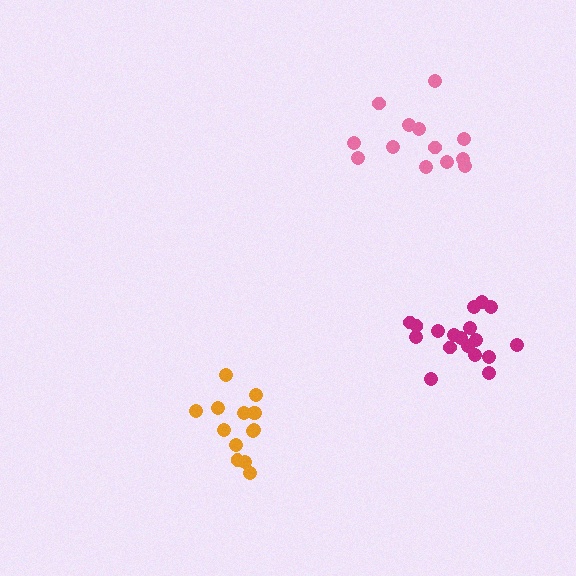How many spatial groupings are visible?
There are 3 spatial groupings.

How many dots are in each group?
Group 1: 13 dots, Group 2: 18 dots, Group 3: 14 dots (45 total).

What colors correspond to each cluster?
The clusters are colored: pink, magenta, orange.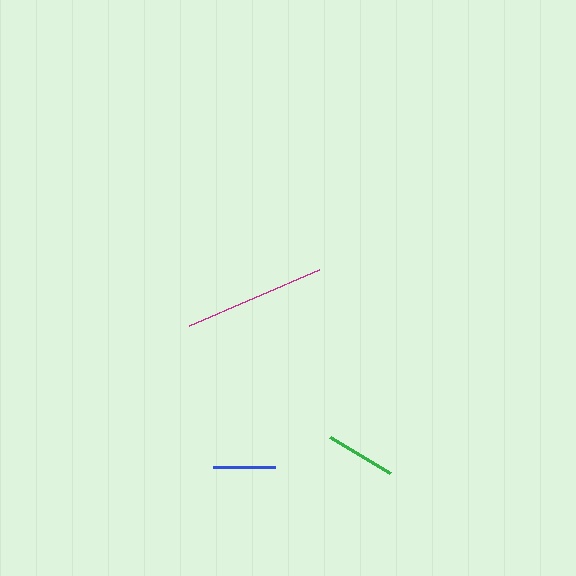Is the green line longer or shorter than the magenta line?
The magenta line is longer than the green line.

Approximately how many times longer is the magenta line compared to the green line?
The magenta line is approximately 2.0 times the length of the green line.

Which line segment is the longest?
The magenta line is the longest at approximately 142 pixels.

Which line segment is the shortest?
The blue line is the shortest at approximately 62 pixels.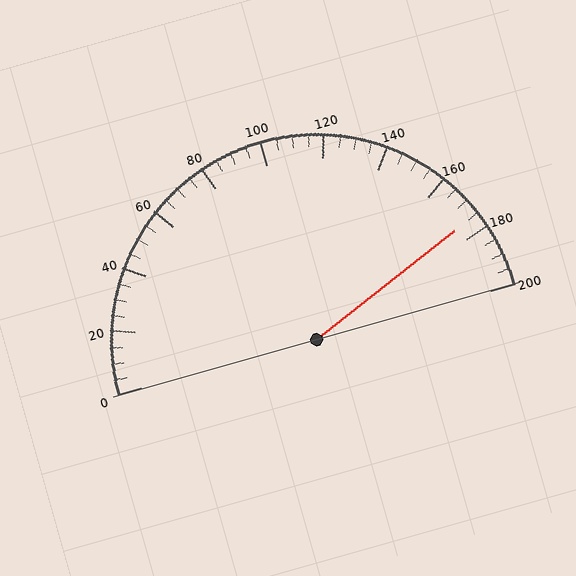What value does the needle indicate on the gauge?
The needle indicates approximately 175.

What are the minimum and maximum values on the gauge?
The gauge ranges from 0 to 200.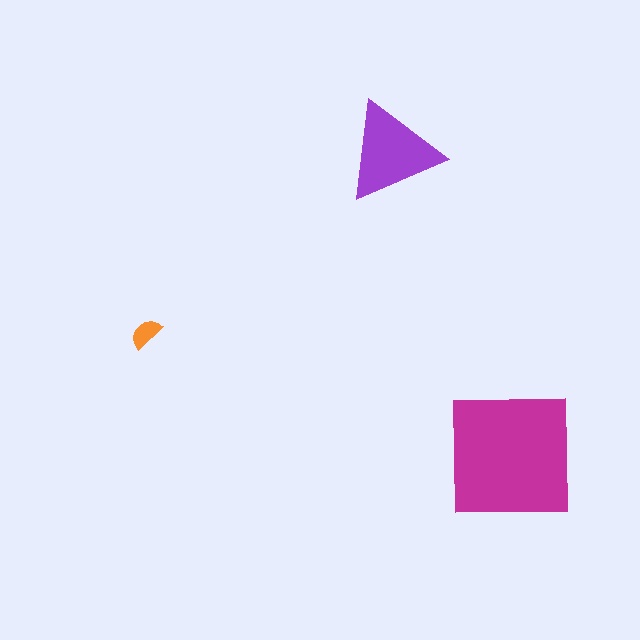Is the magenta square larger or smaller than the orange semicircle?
Larger.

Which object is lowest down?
The magenta square is bottommost.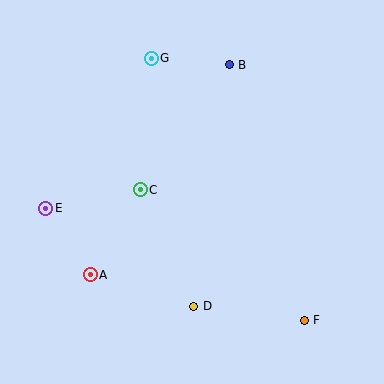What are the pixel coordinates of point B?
Point B is at (229, 65).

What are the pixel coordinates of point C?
Point C is at (140, 190).